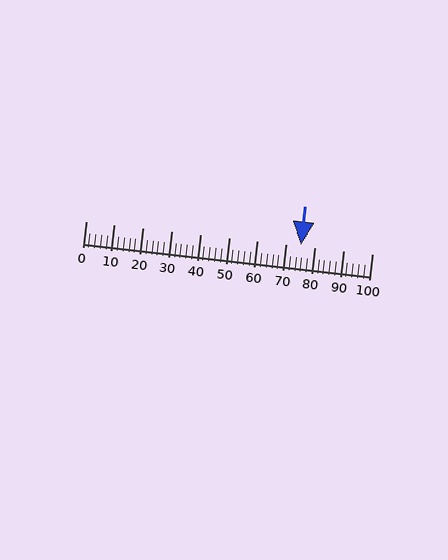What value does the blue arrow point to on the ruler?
The blue arrow points to approximately 75.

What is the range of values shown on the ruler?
The ruler shows values from 0 to 100.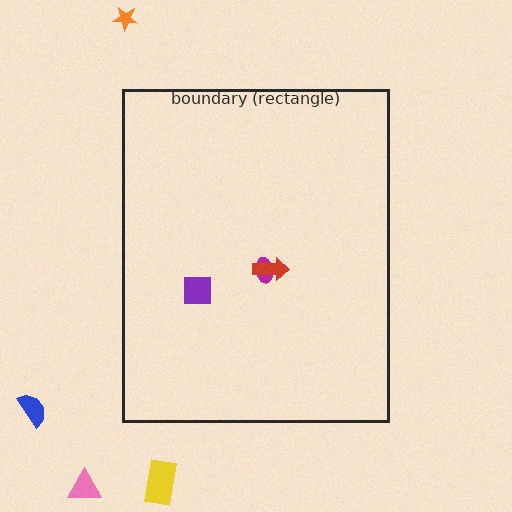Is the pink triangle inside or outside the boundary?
Outside.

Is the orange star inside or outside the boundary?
Outside.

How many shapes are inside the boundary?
3 inside, 4 outside.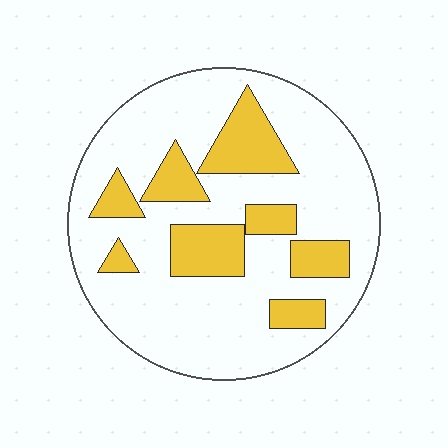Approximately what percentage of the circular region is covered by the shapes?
Approximately 25%.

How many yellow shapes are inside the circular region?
8.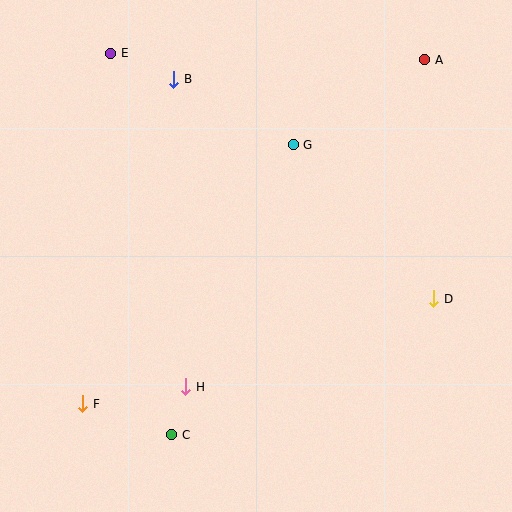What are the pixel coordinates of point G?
Point G is at (293, 145).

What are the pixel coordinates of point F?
Point F is at (83, 404).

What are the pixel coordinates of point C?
Point C is at (172, 435).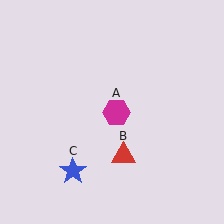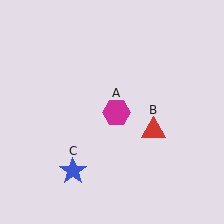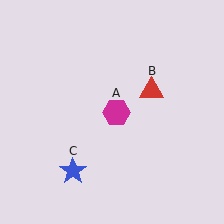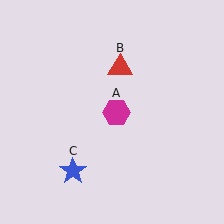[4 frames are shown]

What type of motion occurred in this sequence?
The red triangle (object B) rotated counterclockwise around the center of the scene.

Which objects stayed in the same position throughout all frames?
Magenta hexagon (object A) and blue star (object C) remained stationary.